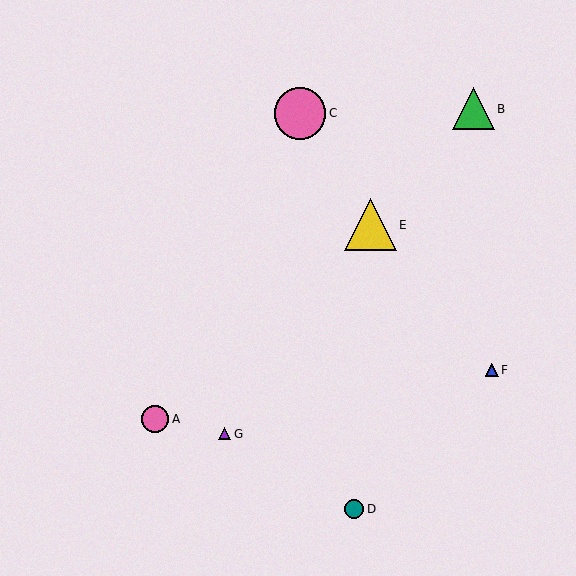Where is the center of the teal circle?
The center of the teal circle is at (354, 509).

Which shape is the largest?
The yellow triangle (labeled E) is the largest.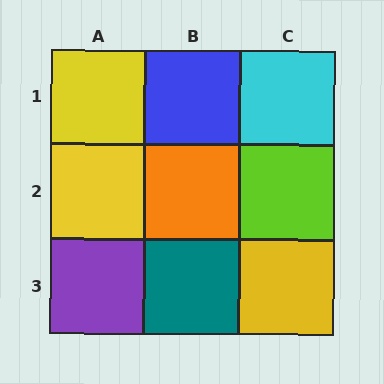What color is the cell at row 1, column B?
Blue.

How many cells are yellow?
3 cells are yellow.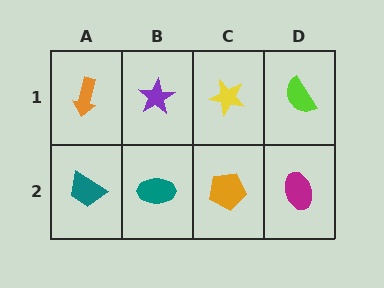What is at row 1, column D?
A lime semicircle.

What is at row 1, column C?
A yellow star.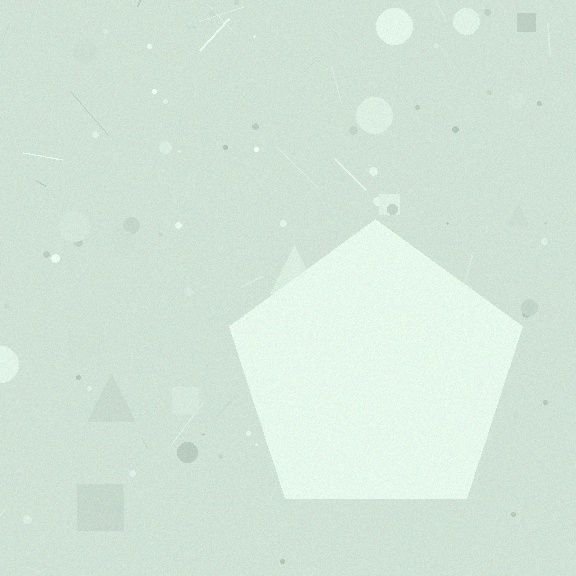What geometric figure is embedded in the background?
A pentagon is embedded in the background.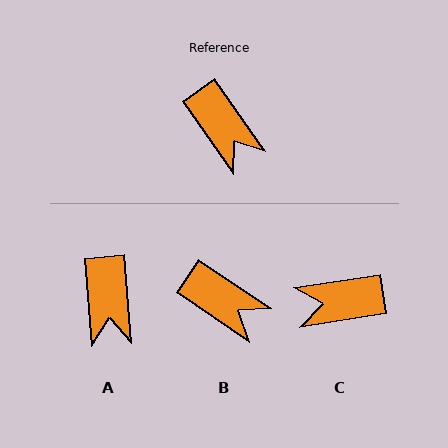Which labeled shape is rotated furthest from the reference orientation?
C, about 117 degrees away.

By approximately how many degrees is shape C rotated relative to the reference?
Approximately 117 degrees clockwise.